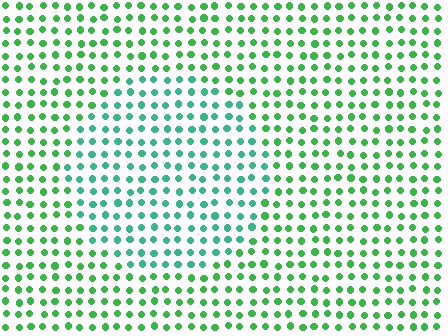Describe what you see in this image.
The image is filled with small green elements in a uniform arrangement. A circle-shaped region is visible where the elements are tinted to a slightly different hue, forming a subtle color boundary.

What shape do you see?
I see a circle.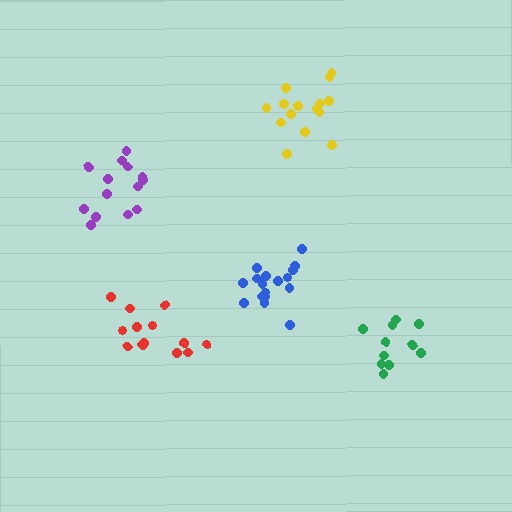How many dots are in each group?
Group 1: 15 dots, Group 2: 11 dots, Group 3: 14 dots, Group 4: 17 dots, Group 5: 13 dots (70 total).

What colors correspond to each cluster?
The clusters are colored: yellow, green, purple, blue, red.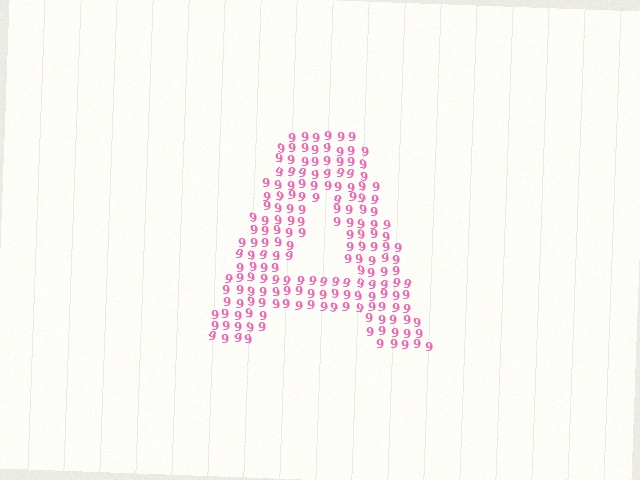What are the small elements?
The small elements are digit 9's.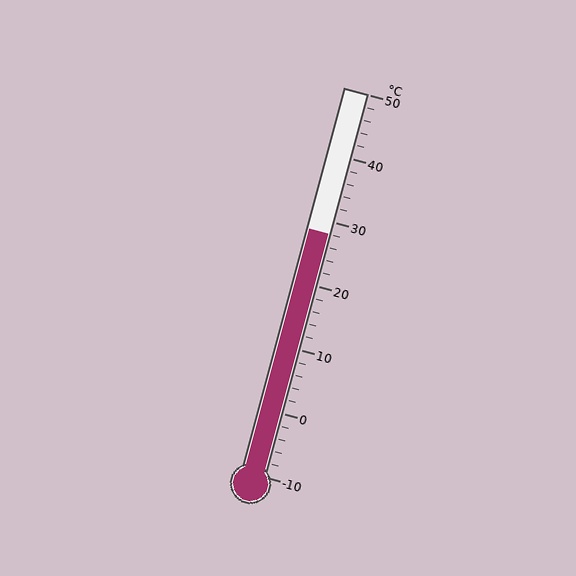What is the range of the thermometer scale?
The thermometer scale ranges from -10°C to 50°C.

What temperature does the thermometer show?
The thermometer shows approximately 28°C.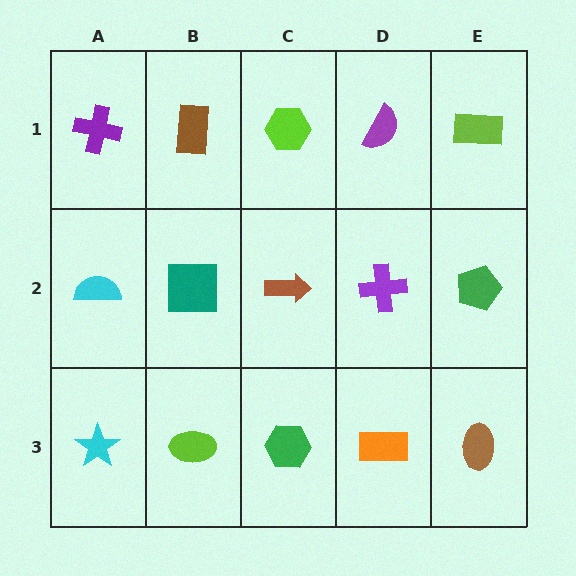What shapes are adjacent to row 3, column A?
A cyan semicircle (row 2, column A), a lime ellipse (row 3, column B).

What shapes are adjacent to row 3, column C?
A brown arrow (row 2, column C), a lime ellipse (row 3, column B), an orange rectangle (row 3, column D).